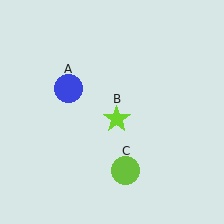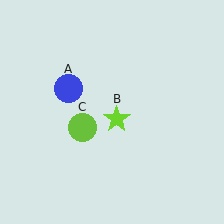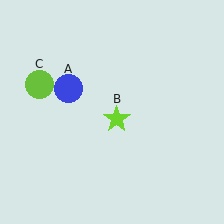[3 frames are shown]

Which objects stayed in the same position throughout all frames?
Blue circle (object A) and lime star (object B) remained stationary.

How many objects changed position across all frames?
1 object changed position: lime circle (object C).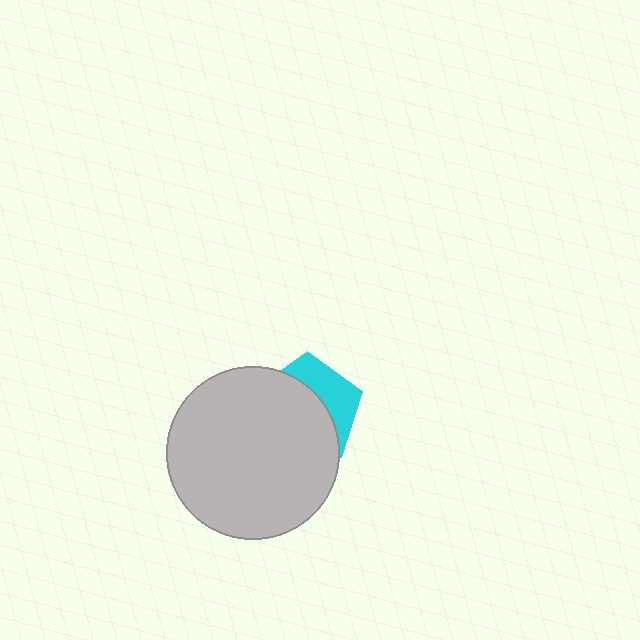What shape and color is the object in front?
The object in front is a light gray circle.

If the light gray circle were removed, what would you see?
You would see the complete cyan pentagon.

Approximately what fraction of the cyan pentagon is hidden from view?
Roughly 65% of the cyan pentagon is hidden behind the light gray circle.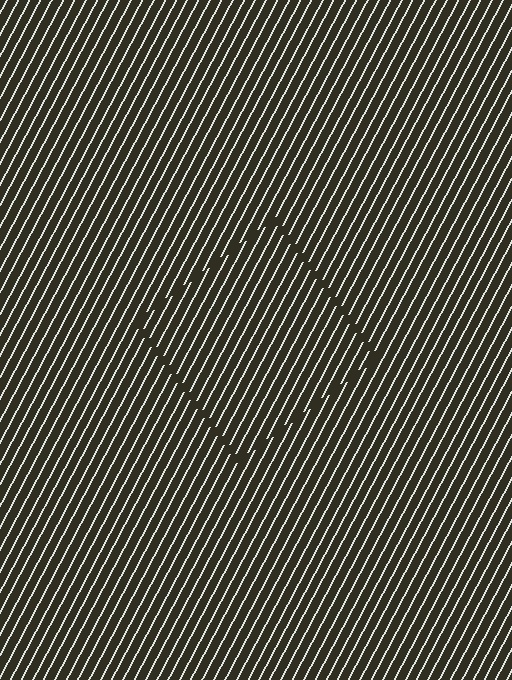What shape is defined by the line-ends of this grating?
An illusory square. The interior of the shape contains the same grating, shifted by half a period — the contour is defined by the phase discontinuity where line-ends from the inner and outer gratings abut.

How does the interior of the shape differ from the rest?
The interior of the shape contains the same grating, shifted by half a period — the contour is defined by the phase discontinuity where line-ends from the inner and outer gratings abut.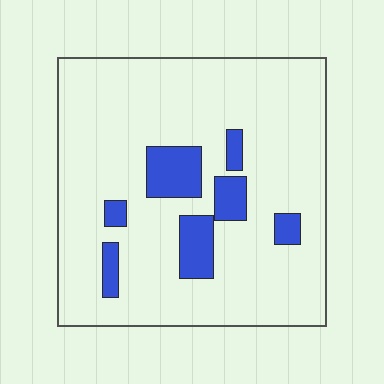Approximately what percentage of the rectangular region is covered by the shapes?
Approximately 15%.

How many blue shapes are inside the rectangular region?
7.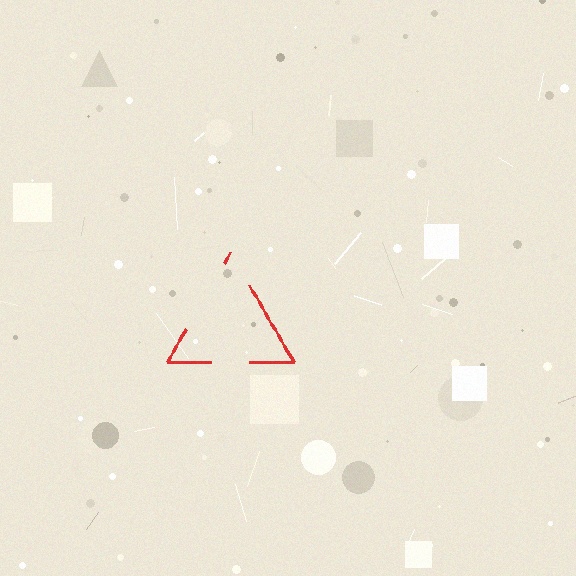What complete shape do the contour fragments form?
The contour fragments form a triangle.